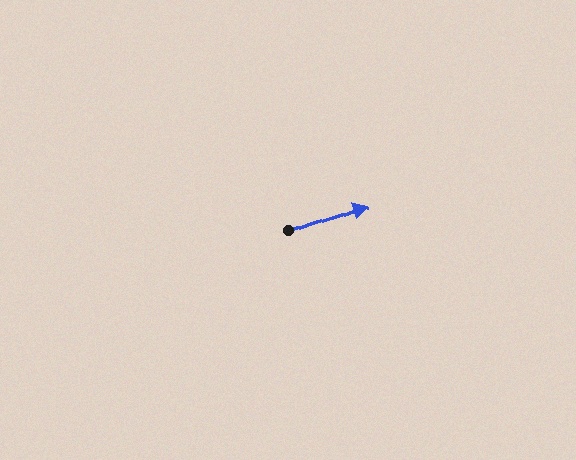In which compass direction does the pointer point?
East.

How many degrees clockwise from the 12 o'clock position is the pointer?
Approximately 71 degrees.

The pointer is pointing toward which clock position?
Roughly 2 o'clock.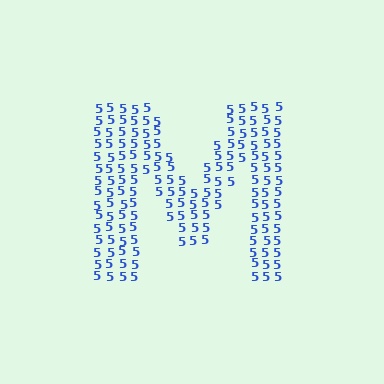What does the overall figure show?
The overall figure shows the letter M.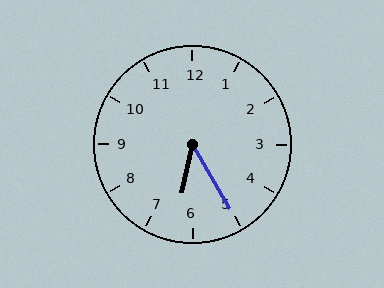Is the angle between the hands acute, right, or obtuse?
It is acute.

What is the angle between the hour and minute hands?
Approximately 42 degrees.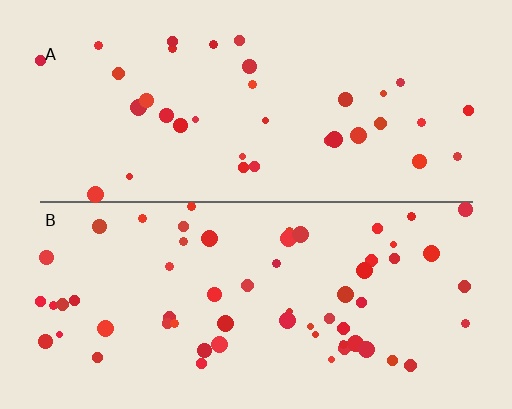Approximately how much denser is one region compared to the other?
Approximately 1.7× — region B over region A.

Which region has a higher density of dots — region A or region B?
B (the bottom).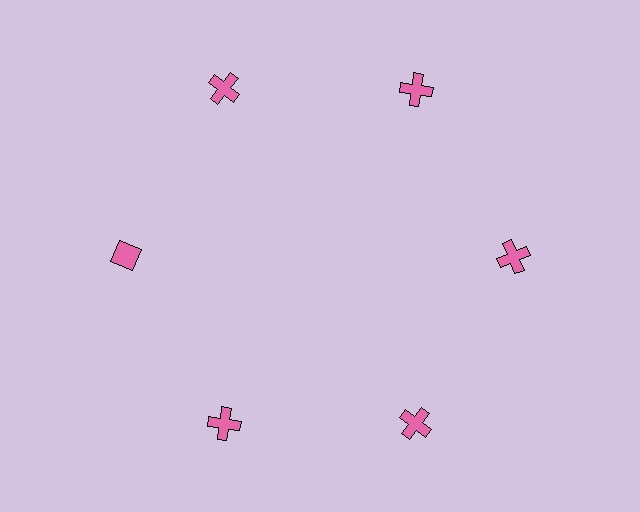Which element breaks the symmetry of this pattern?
The pink diamond at roughly the 9 o'clock position breaks the symmetry. All other shapes are pink crosses.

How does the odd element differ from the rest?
It has a different shape: diamond instead of cross.